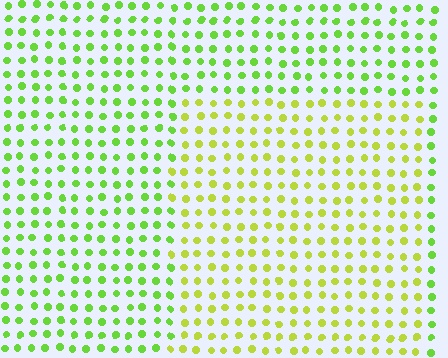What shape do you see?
I see a rectangle.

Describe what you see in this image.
The image is filled with small lime elements in a uniform arrangement. A rectangle-shaped region is visible where the elements are tinted to a slightly different hue, forming a subtle color boundary.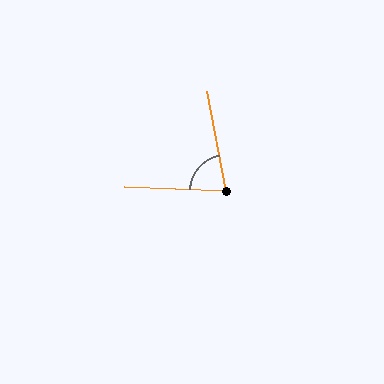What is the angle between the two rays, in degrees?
Approximately 77 degrees.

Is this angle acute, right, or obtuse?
It is acute.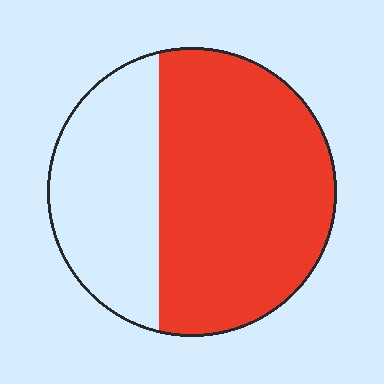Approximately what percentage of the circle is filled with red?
Approximately 65%.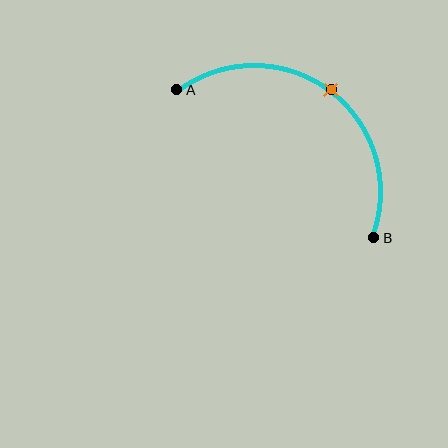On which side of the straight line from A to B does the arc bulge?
The arc bulges above and to the right of the straight line connecting A and B.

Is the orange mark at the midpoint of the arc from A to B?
Yes. The orange mark lies on the arc at equal arc-length from both A and B — it is the arc midpoint.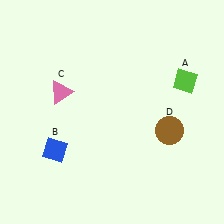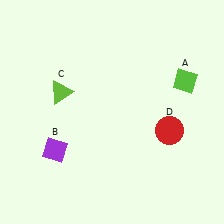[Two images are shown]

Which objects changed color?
B changed from blue to purple. C changed from pink to lime. D changed from brown to red.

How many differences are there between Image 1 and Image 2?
There are 3 differences between the two images.